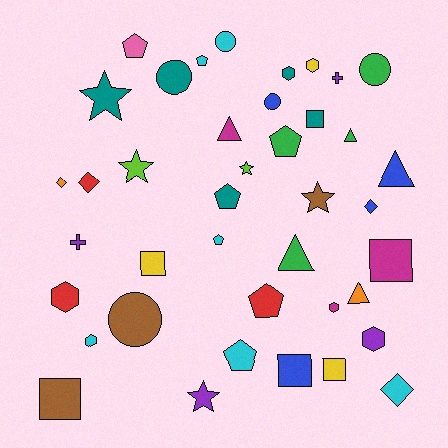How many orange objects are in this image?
There are 2 orange objects.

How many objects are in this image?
There are 40 objects.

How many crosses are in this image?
There are 2 crosses.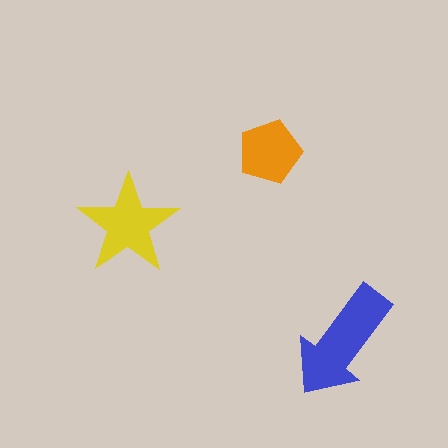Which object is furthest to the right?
The blue arrow is rightmost.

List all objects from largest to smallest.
The blue arrow, the yellow star, the orange pentagon.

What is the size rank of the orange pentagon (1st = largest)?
3rd.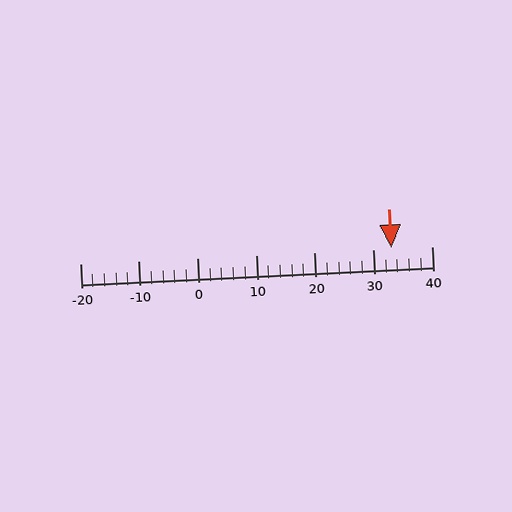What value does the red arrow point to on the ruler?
The red arrow points to approximately 33.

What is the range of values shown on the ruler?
The ruler shows values from -20 to 40.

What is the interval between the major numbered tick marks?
The major tick marks are spaced 10 units apart.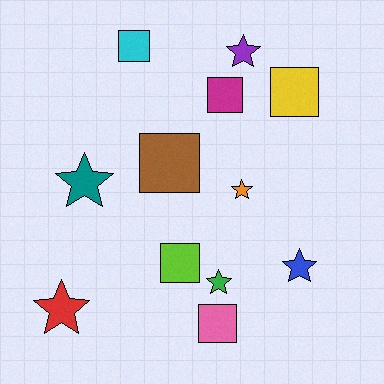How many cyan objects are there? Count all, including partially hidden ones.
There is 1 cyan object.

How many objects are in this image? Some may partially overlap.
There are 12 objects.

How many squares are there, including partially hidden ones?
There are 6 squares.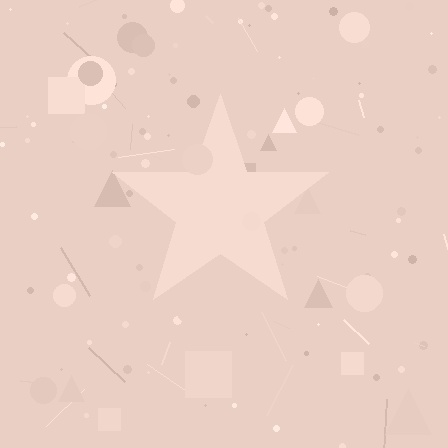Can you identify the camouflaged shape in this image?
The camouflaged shape is a star.